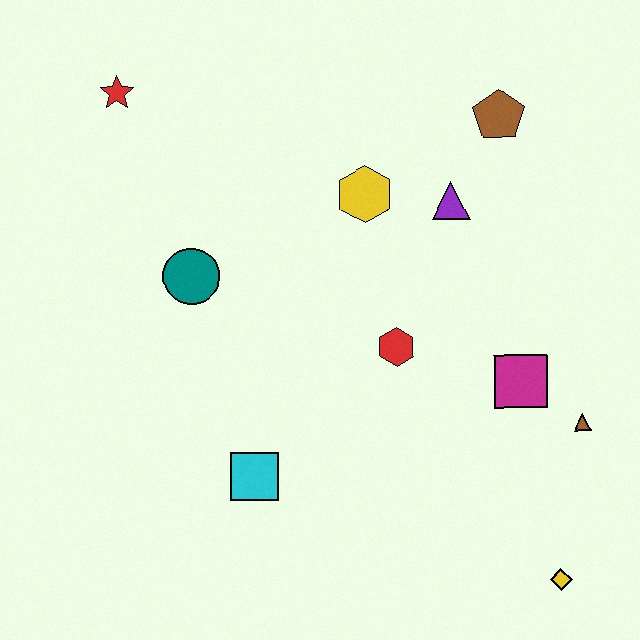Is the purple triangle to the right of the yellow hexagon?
Yes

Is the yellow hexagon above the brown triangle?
Yes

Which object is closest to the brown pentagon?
The purple triangle is closest to the brown pentagon.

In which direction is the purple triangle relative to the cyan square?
The purple triangle is above the cyan square.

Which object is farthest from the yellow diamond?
The red star is farthest from the yellow diamond.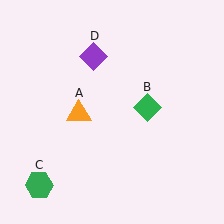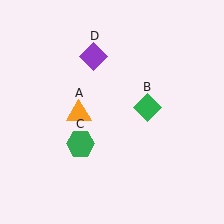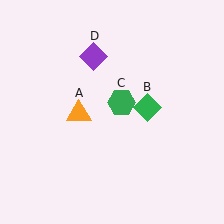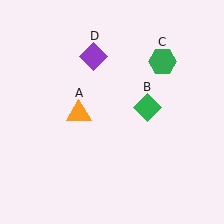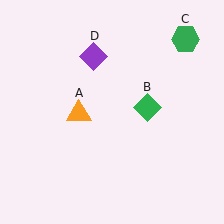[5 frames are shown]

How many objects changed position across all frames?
1 object changed position: green hexagon (object C).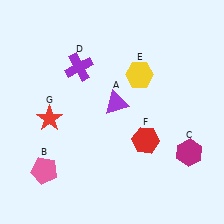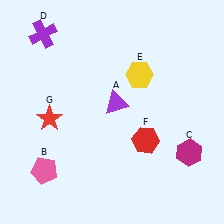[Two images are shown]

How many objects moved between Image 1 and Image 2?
1 object moved between the two images.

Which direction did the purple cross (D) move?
The purple cross (D) moved left.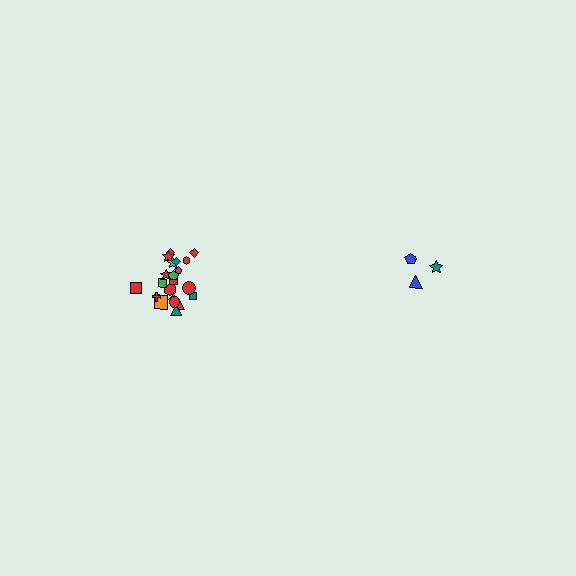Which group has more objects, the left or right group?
The left group.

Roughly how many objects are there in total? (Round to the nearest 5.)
Roughly 25 objects in total.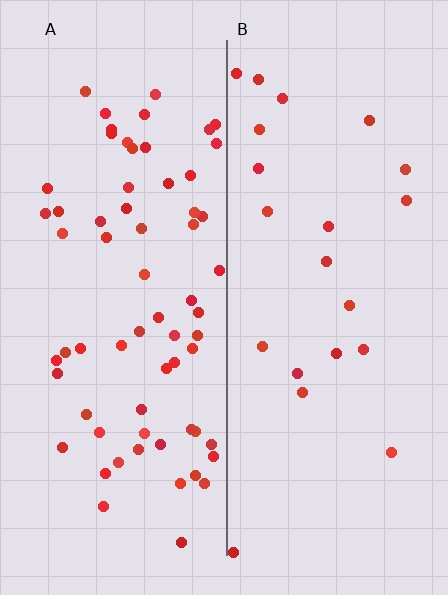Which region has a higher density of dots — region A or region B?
A (the left).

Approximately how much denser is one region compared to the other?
Approximately 3.1× — region A over region B.